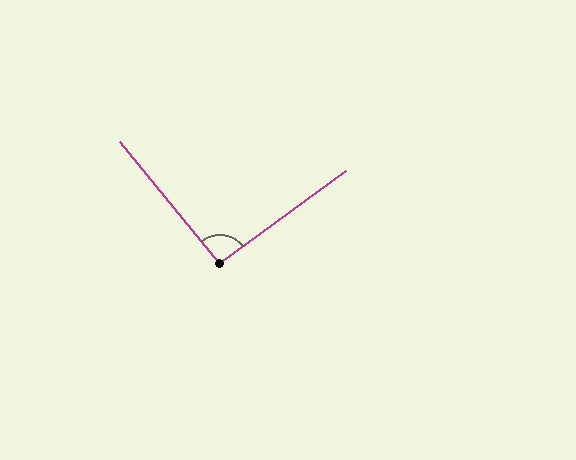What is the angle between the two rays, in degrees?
Approximately 93 degrees.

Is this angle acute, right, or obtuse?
It is approximately a right angle.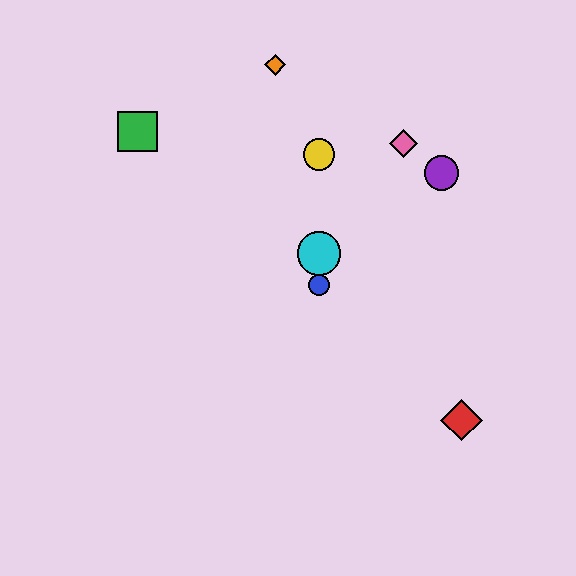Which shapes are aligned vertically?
The blue circle, the yellow circle, the cyan circle are aligned vertically.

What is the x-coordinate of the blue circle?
The blue circle is at x≈319.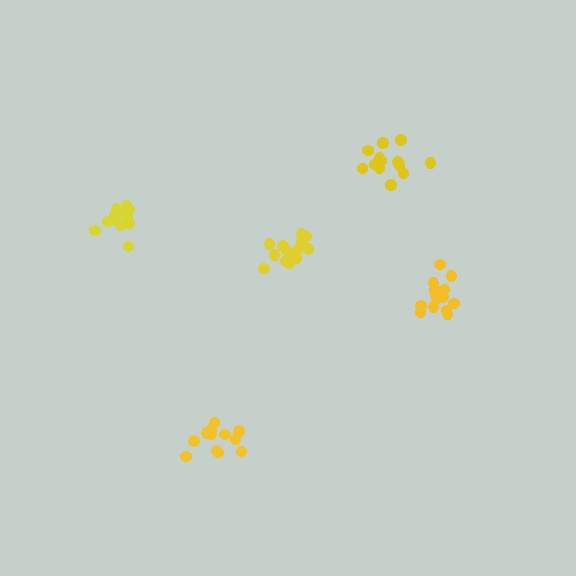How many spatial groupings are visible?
There are 5 spatial groupings.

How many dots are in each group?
Group 1: 13 dots, Group 2: 12 dots, Group 3: 16 dots, Group 4: 12 dots, Group 5: 15 dots (68 total).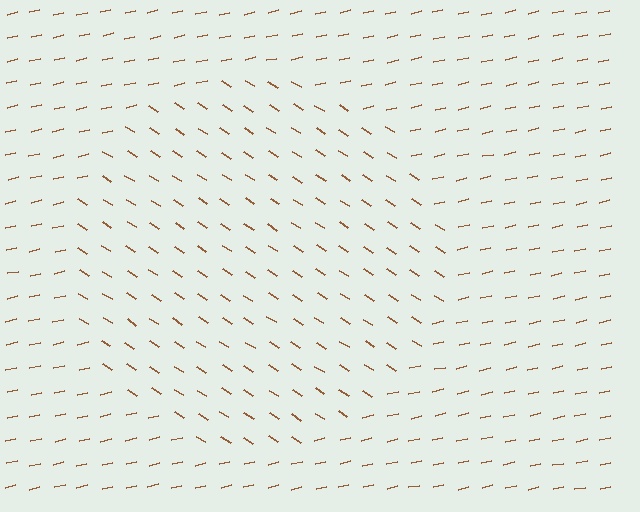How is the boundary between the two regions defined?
The boundary is defined purely by a change in line orientation (approximately 45 degrees difference). All lines are the same color and thickness.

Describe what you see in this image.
The image is filled with small brown line segments. A circle region in the image has lines oriented differently from the surrounding lines, creating a visible texture boundary.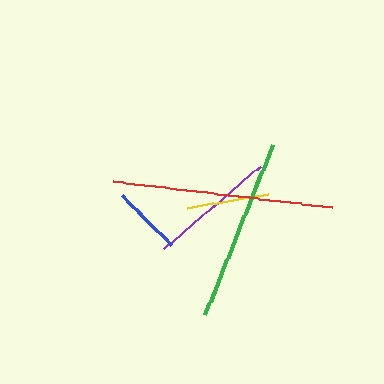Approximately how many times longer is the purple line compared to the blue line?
The purple line is approximately 1.9 times the length of the blue line.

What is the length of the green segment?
The green segment is approximately 184 pixels long.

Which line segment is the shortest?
The blue line is the shortest at approximately 69 pixels.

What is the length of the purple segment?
The purple segment is approximately 128 pixels long.